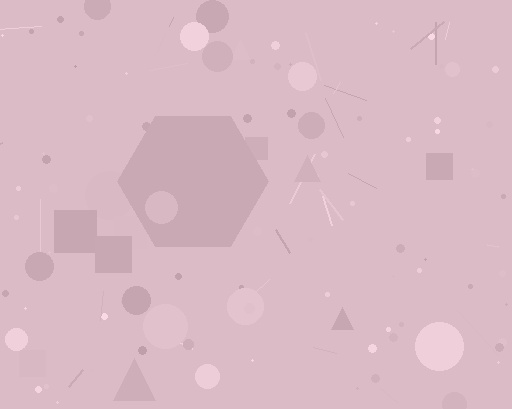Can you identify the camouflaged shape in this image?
The camouflaged shape is a hexagon.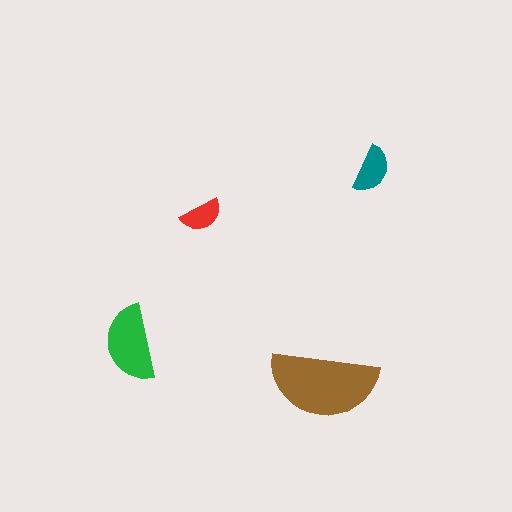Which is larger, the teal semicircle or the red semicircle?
The teal one.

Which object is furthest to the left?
The green semicircle is leftmost.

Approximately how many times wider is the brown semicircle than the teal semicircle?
About 2 times wider.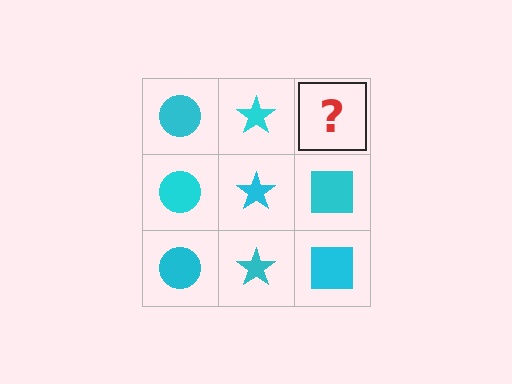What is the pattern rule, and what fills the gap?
The rule is that each column has a consistent shape. The gap should be filled with a cyan square.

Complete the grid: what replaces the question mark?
The question mark should be replaced with a cyan square.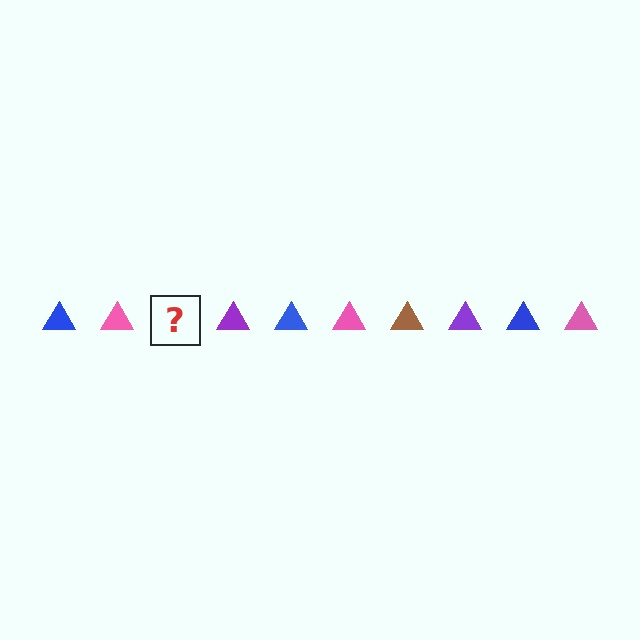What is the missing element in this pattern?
The missing element is a brown triangle.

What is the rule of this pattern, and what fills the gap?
The rule is that the pattern cycles through blue, pink, brown, purple triangles. The gap should be filled with a brown triangle.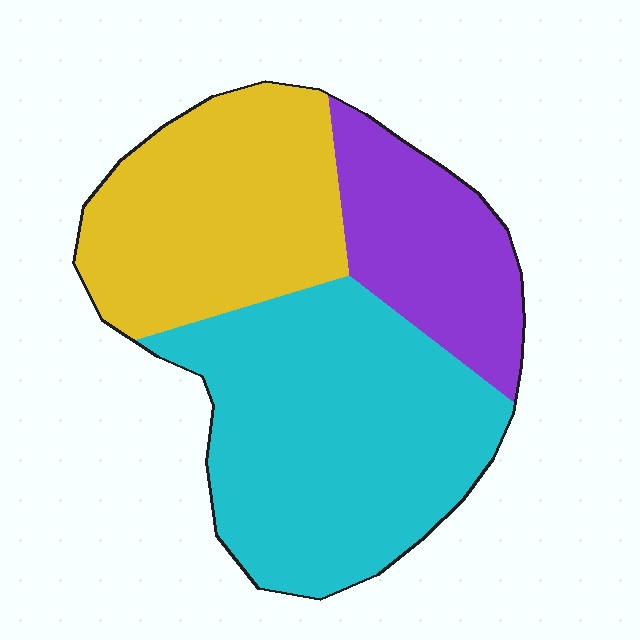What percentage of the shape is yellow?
Yellow covers around 35% of the shape.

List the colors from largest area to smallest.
From largest to smallest: cyan, yellow, purple.